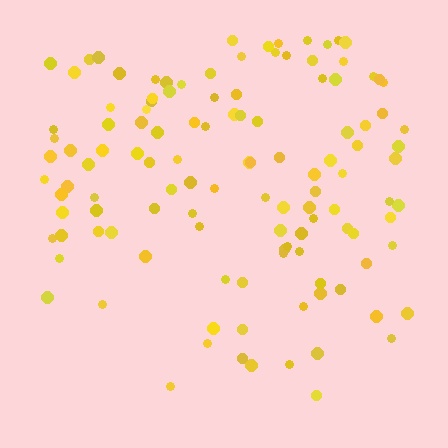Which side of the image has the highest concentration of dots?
The top.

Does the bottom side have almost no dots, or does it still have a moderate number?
Still a moderate number, just noticeably fewer than the top.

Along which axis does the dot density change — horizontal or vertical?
Vertical.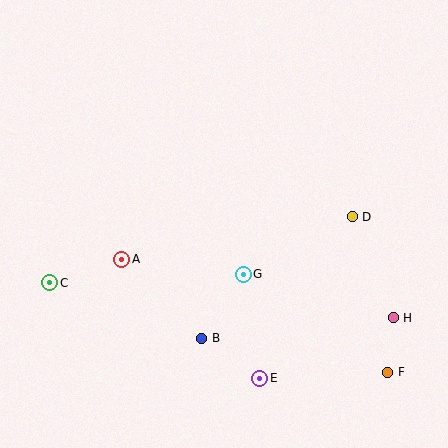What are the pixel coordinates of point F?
Point F is at (388, 372).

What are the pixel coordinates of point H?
Point H is at (393, 318).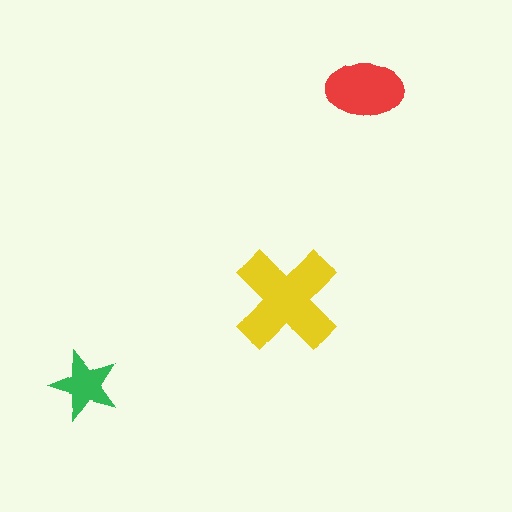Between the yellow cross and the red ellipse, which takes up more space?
The yellow cross.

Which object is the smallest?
The green star.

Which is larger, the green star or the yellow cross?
The yellow cross.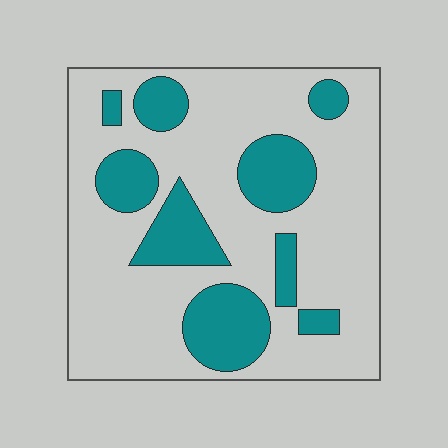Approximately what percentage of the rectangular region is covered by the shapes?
Approximately 25%.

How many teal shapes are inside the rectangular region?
9.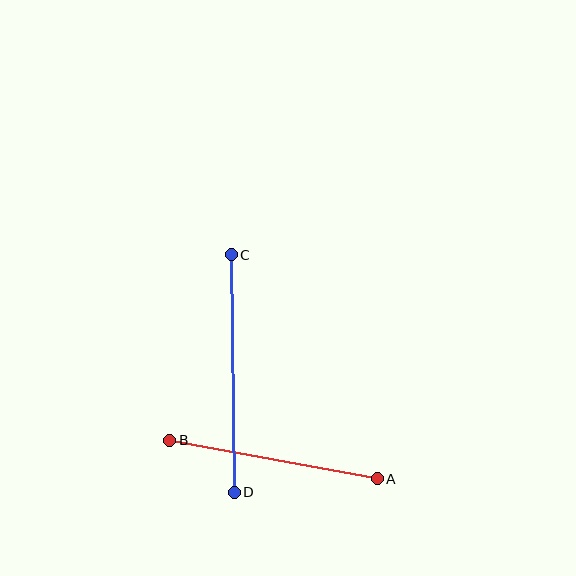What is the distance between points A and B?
The distance is approximately 211 pixels.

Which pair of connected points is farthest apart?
Points C and D are farthest apart.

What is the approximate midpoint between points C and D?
The midpoint is at approximately (233, 374) pixels.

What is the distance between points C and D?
The distance is approximately 237 pixels.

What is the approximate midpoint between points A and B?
The midpoint is at approximately (274, 459) pixels.